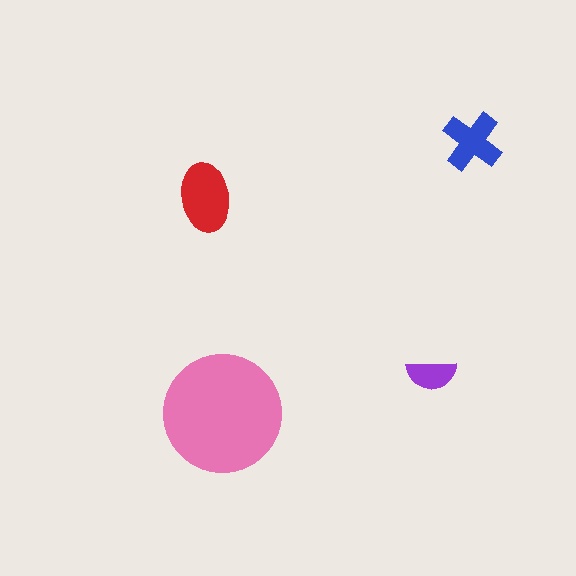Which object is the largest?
The pink circle.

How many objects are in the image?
There are 4 objects in the image.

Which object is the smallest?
The purple semicircle.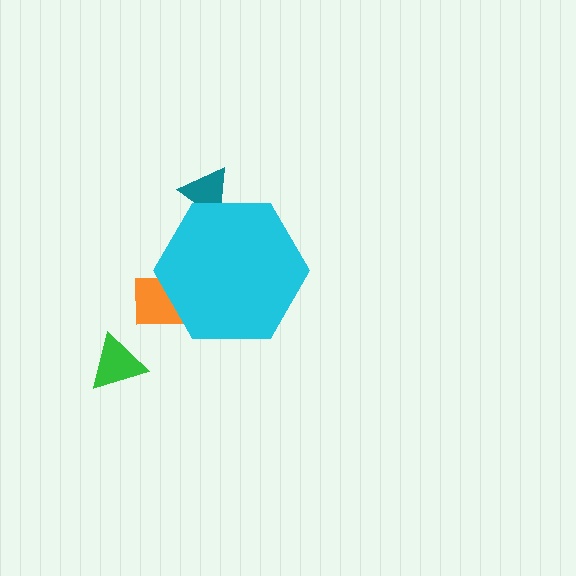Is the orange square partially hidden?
Yes, the orange square is partially hidden behind the cyan hexagon.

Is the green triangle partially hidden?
No, the green triangle is fully visible.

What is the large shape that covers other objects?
A cyan hexagon.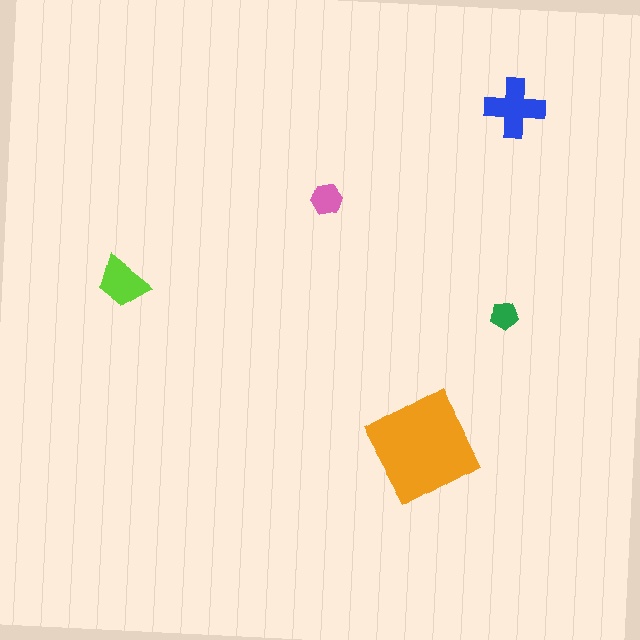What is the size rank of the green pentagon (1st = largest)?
5th.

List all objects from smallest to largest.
The green pentagon, the pink hexagon, the lime trapezoid, the blue cross, the orange diamond.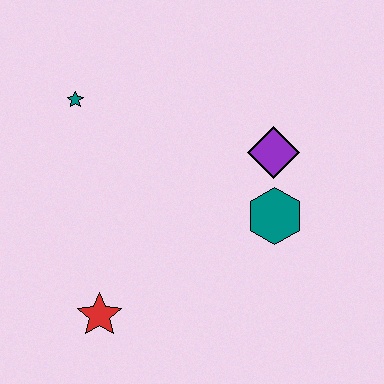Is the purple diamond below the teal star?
Yes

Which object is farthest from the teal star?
The teal hexagon is farthest from the teal star.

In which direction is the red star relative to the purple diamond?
The red star is to the left of the purple diamond.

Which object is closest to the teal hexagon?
The purple diamond is closest to the teal hexagon.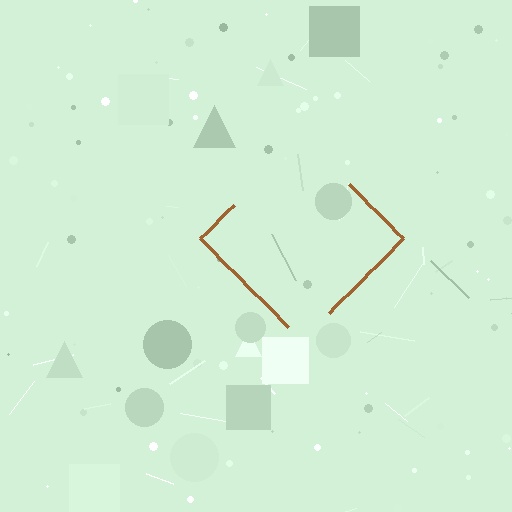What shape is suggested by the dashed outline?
The dashed outline suggests a diamond.